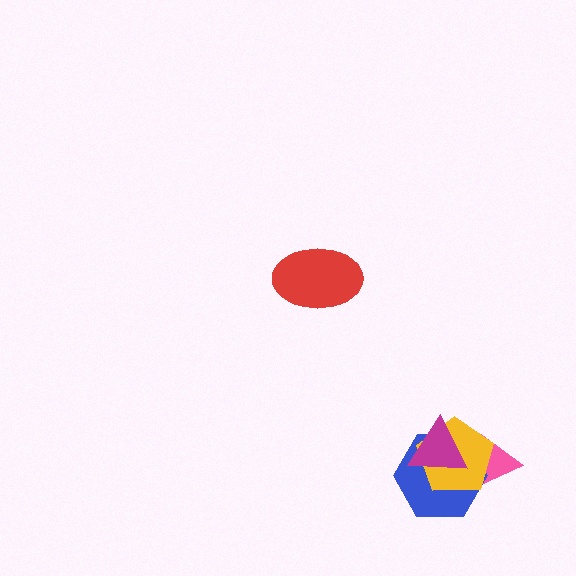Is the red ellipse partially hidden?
No, no other shape covers it.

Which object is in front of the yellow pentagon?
The magenta triangle is in front of the yellow pentagon.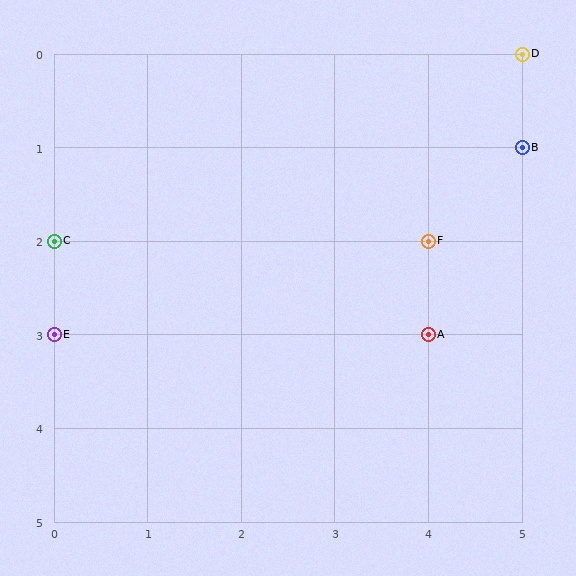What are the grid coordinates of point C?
Point C is at grid coordinates (0, 2).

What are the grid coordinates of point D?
Point D is at grid coordinates (5, 0).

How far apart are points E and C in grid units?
Points E and C are 1 row apart.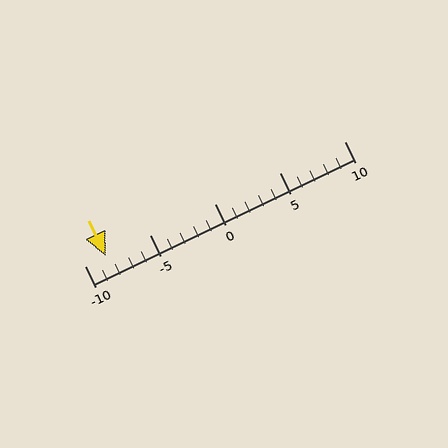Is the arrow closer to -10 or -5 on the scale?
The arrow is closer to -10.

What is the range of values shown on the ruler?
The ruler shows values from -10 to 10.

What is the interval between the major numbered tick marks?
The major tick marks are spaced 5 units apart.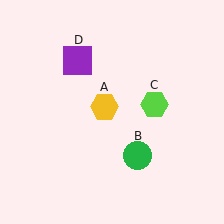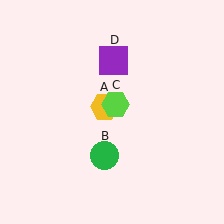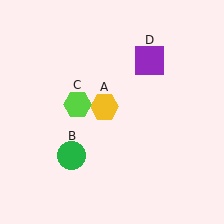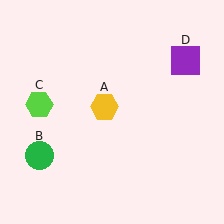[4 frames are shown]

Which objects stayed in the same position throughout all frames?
Yellow hexagon (object A) remained stationary.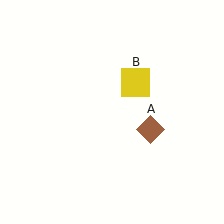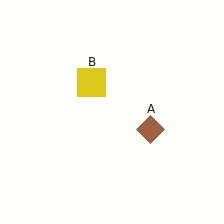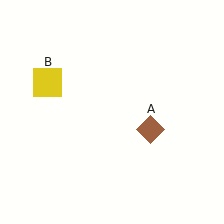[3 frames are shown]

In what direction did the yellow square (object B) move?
The yellow square (object B) moved left.